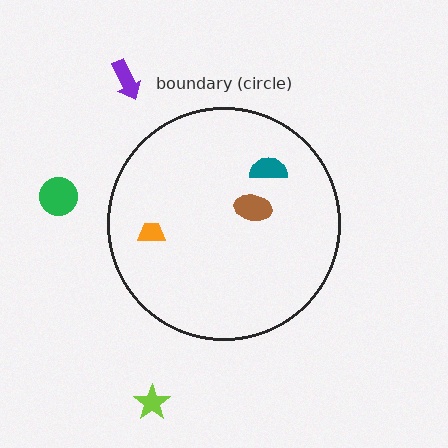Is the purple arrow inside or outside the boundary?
Outside.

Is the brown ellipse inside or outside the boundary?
Inside.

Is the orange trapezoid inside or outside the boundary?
Inside.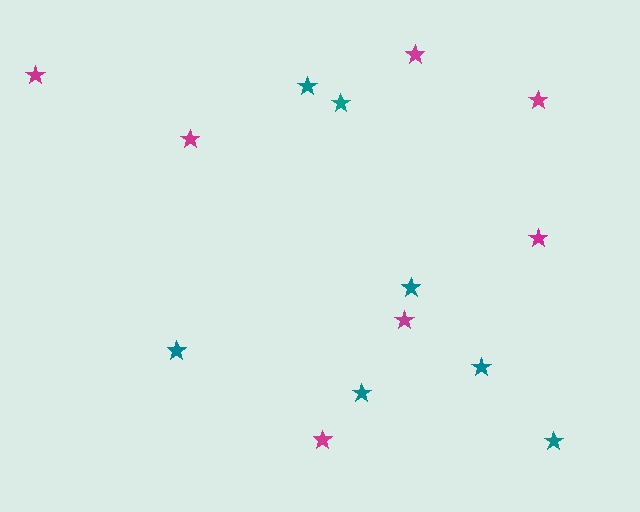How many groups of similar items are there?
There are 2 groups: one group of teal stars (7) and one group of magenta stars (7).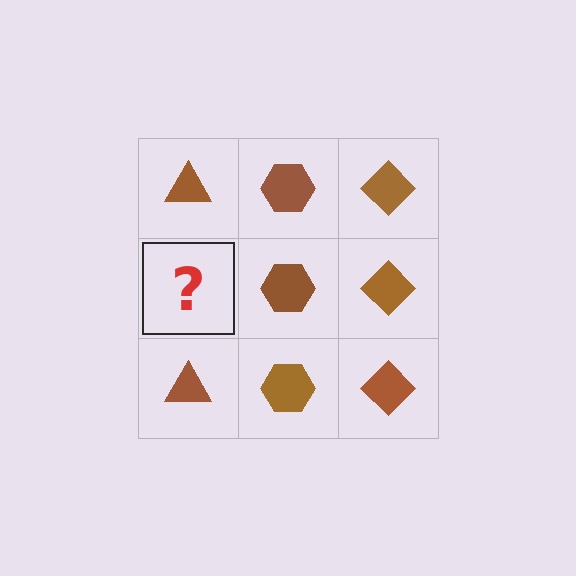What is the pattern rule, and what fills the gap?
The rule is that each column has a consistent shape. The gap should be filled with a brown triangle.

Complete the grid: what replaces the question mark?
The question mark should be replaced with a brown triangle.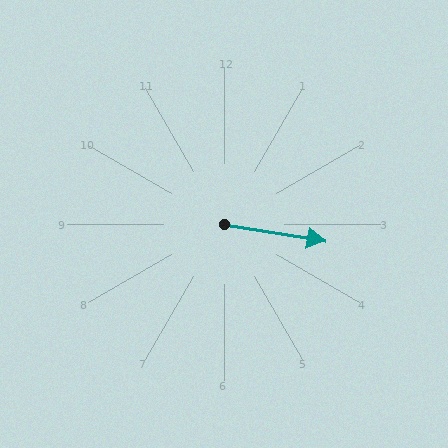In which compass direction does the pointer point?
East.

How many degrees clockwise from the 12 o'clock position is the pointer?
Approximately 99 degrees.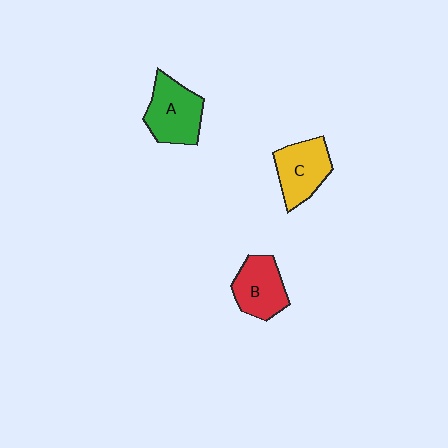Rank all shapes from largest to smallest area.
From largest to smallest: A (green), C (yellow), B (red).